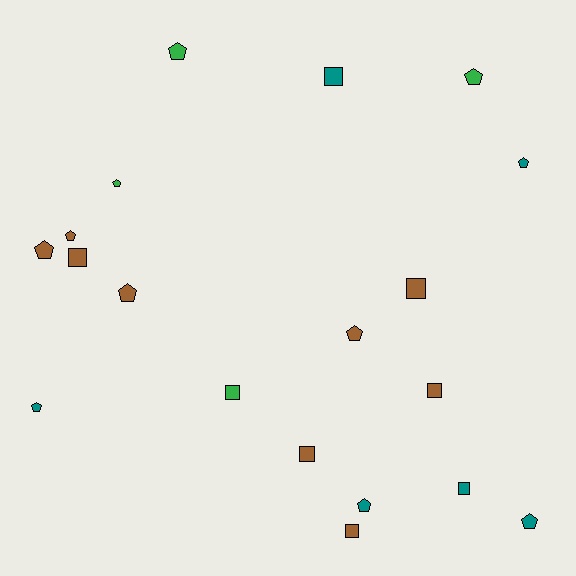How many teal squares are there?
There are 2 teal squares.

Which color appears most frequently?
Brown, with 9 objects.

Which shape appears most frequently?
Pentagon, with 11 objects.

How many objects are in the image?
There are 19 objects.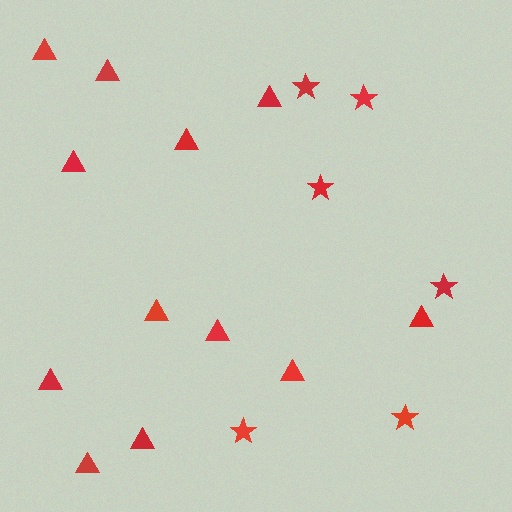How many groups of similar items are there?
There are 2 groups: one group of stars (6) and one group of triangles (12).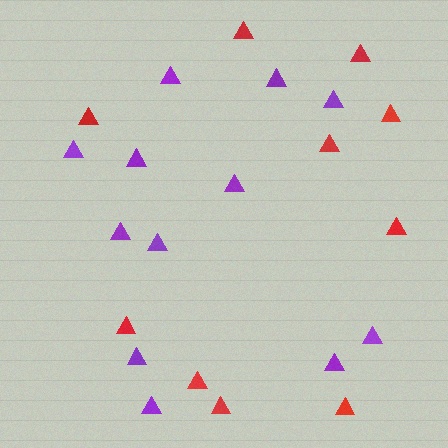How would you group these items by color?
There are 2 groups: one group of red triangles (10) and one group of purple triangles (12).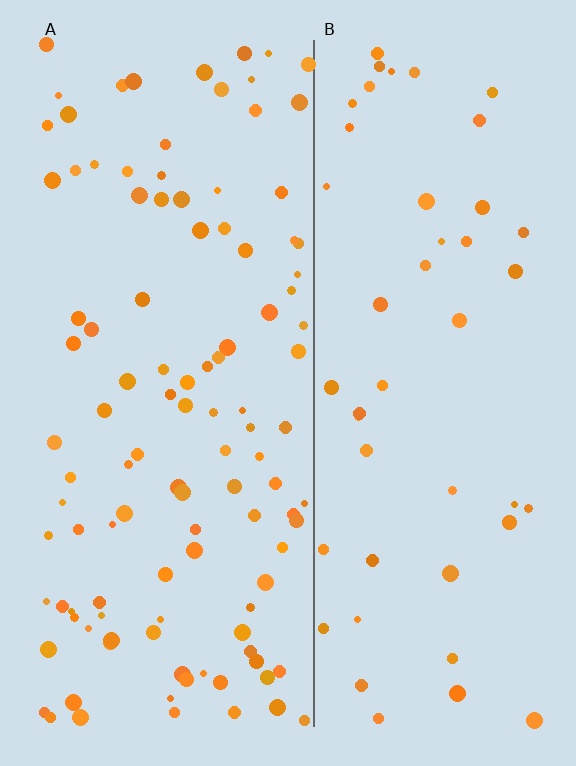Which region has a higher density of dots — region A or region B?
A (the left).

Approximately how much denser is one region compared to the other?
Approximately 2.3× — region A over region B.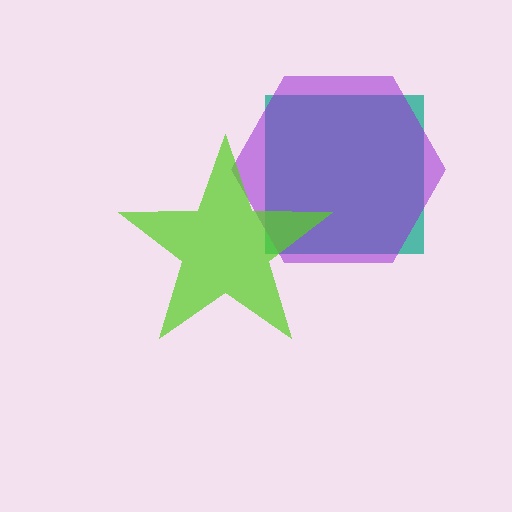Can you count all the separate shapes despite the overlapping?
Yes, there are 3 separate shapes.